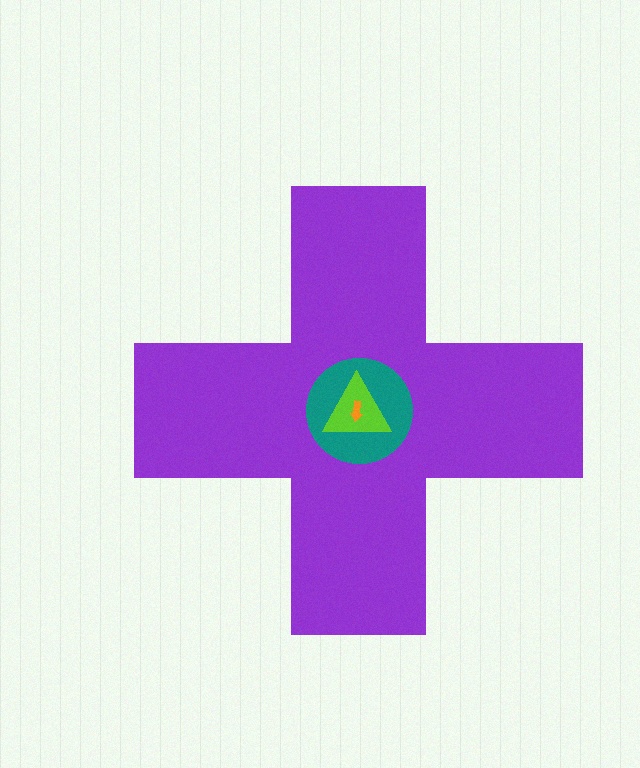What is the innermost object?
The orange arrow.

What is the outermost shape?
The purple cross.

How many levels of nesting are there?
4.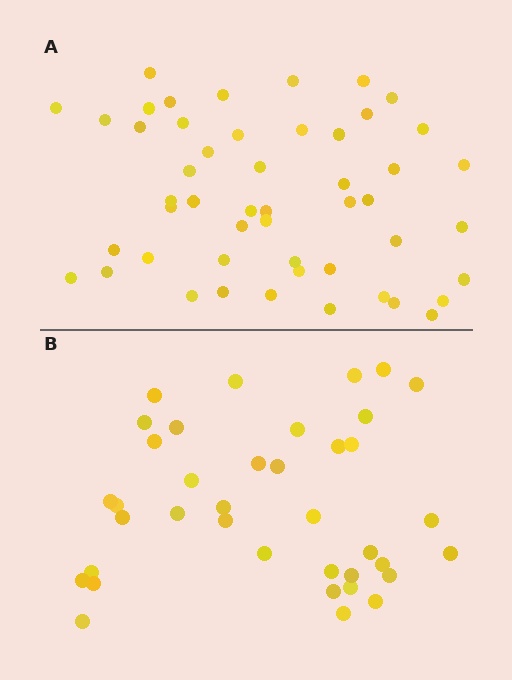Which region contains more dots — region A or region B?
Region A (the top region) has more dots.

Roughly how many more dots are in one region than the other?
Region A has roughly 12 or so more dots than region B.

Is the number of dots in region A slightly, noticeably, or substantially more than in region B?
Region A has noticeably more, but not dramatically so. The ratio is roughly 1.3 to 1.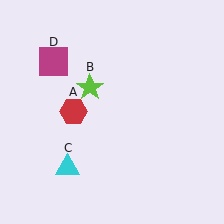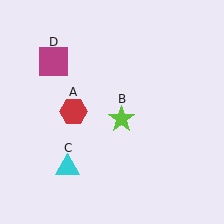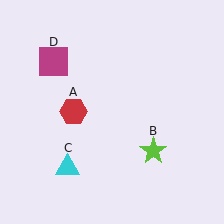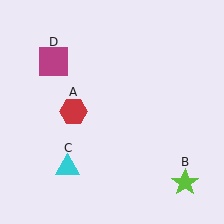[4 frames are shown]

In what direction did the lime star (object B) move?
The lime star (object B) moved down and to the right.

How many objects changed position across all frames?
1 object changed position: lime star (object B).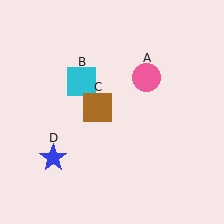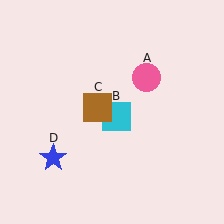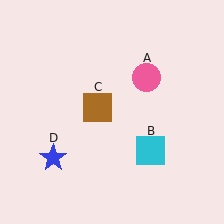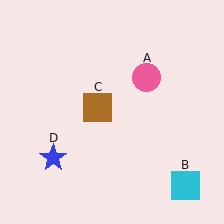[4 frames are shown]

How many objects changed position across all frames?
1 object changed position: cyan square (object B).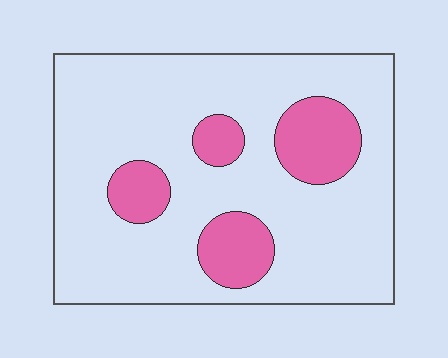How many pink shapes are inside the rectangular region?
4.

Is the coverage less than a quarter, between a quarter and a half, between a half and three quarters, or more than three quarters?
Less than a quarter.